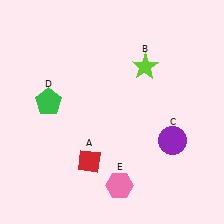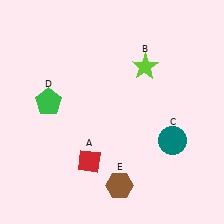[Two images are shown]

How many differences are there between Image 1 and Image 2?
There are 2 differences between the two images.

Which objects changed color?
C changed from purple to teal. E changed from pink to brown.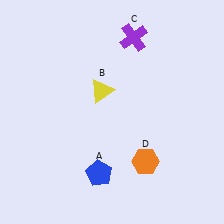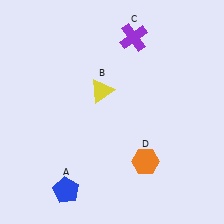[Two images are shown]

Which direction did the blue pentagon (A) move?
The blue pentagon (A) moved left.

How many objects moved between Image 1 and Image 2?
1 object moved between the two images.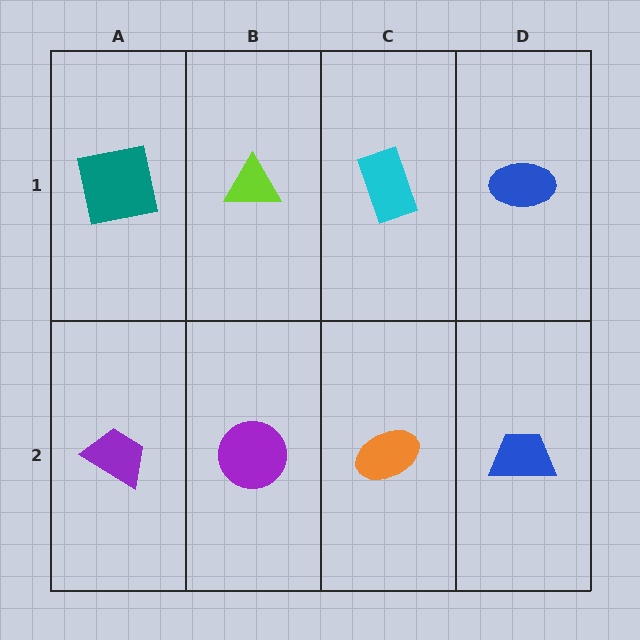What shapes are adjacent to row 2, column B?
A lime triangle (row 1, column B), a purple trapezoid (row 2, column A), an orange ellipse (row 2, column C).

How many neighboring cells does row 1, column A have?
2.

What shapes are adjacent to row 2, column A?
A teal square (row 1, column A), a purple circle (row 2, column B).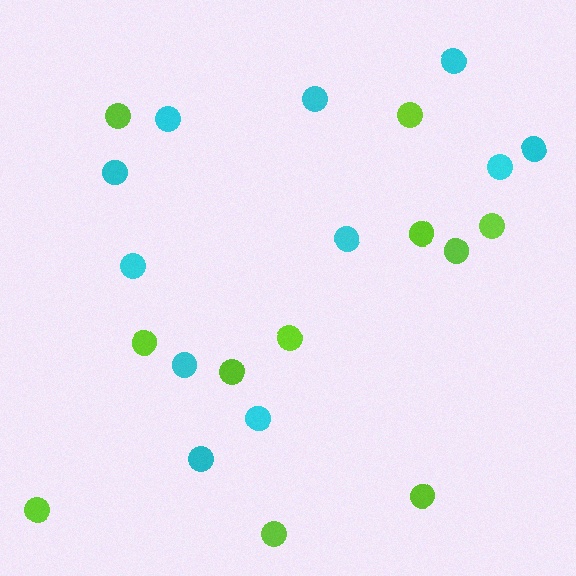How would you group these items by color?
There are 2 groups: one group of lime circles (11) and one group of cyan circles (11).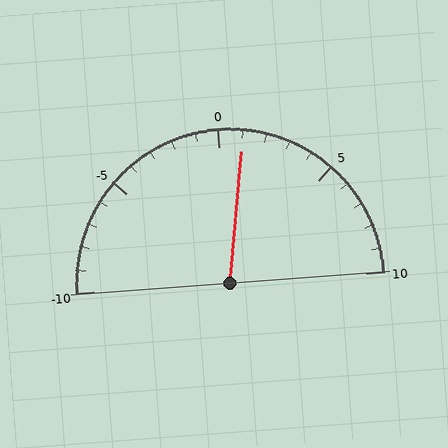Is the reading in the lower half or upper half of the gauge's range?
The reading is in the upper half of the range (-10 to 10).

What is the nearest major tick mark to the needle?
The nearest major tick mark is 0.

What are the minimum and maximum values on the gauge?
The gauge ranges from -10 to 10.